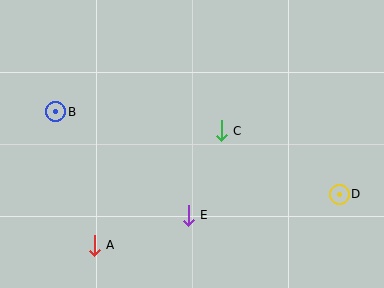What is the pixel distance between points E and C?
The distance between E and C is 91 pixels.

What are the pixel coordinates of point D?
Point D is at (339, 194).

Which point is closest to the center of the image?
Point C at (221, 131) is closest to the center.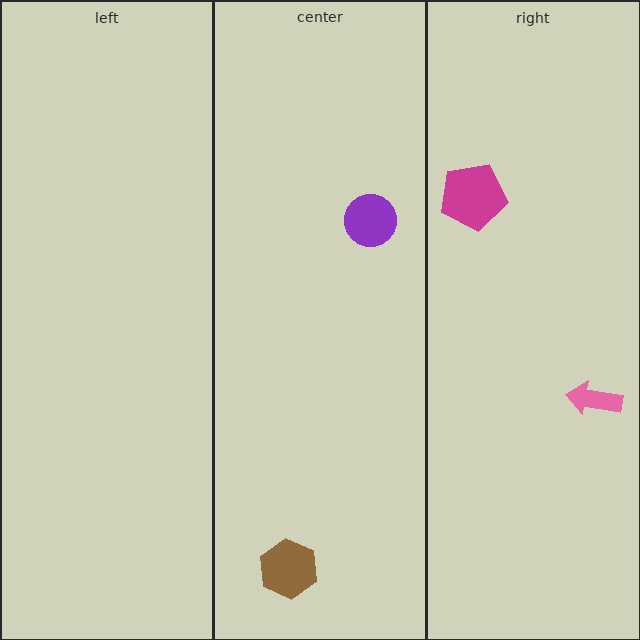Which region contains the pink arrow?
The right region.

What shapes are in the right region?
The magenta pentagon, the pink arrow.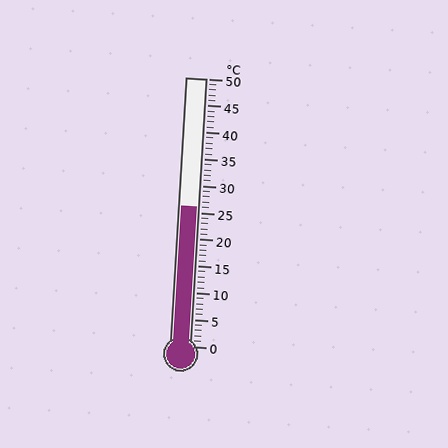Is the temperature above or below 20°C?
The temperature is above 20°C.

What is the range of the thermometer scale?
The thermometer scale ranges from 0°C to 50°C.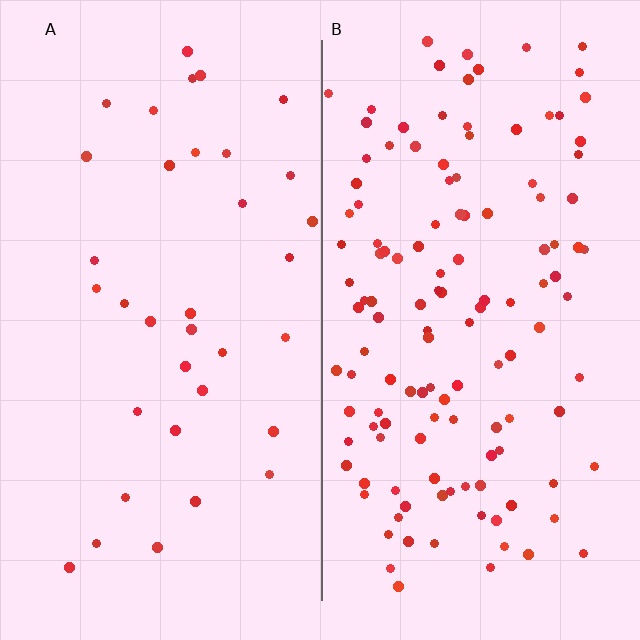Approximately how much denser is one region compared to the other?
Approximately 3.6× — region B over region A.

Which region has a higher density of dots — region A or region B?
B (the right).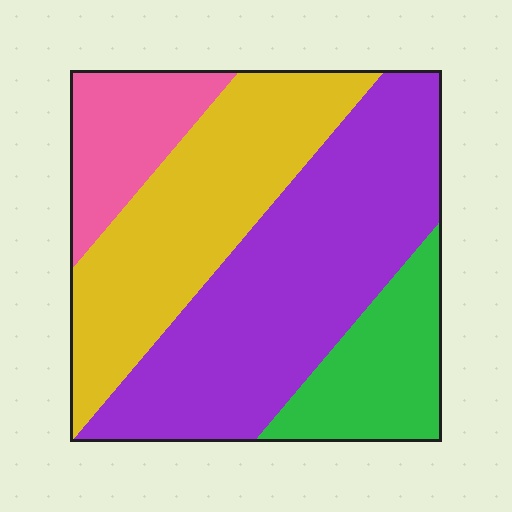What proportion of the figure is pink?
Pink takes up about one eighth (1/8) of the figure.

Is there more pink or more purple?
Purple.